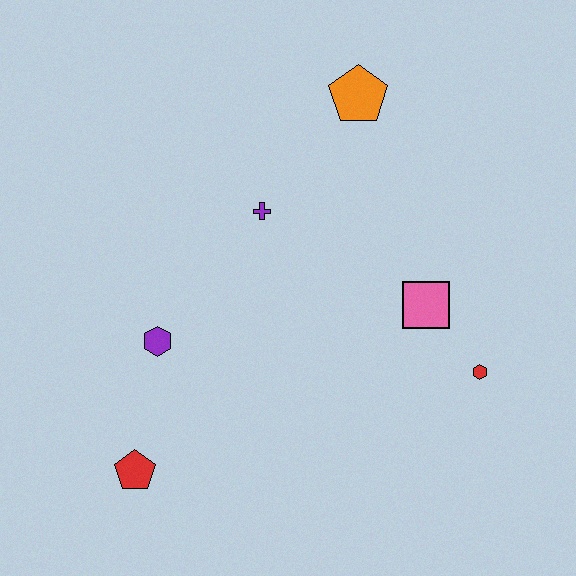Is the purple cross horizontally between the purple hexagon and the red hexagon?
Yes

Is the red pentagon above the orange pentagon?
No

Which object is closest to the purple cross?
The orange pentagon is closest to the purple cross.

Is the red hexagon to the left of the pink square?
No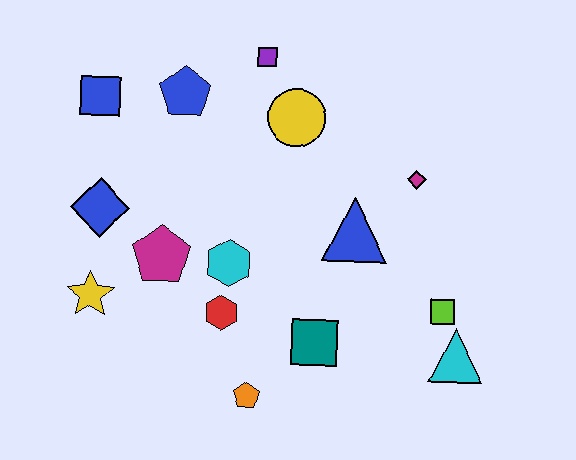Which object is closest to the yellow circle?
The purple square is closest to the yellow circle.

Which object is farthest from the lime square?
The blue square is farthest from the lime square.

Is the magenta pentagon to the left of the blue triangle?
Yes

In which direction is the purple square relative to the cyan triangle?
The purple square is above the cyan triangle.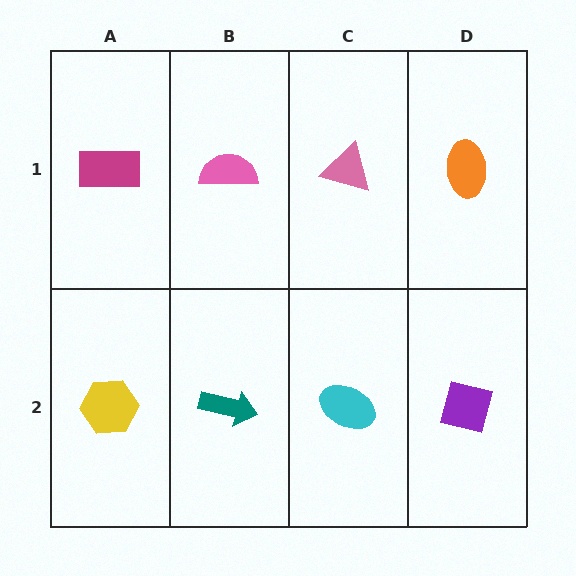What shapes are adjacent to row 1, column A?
A yellow hexagon (row 2, column A), a pink semicircle (row 1, column B).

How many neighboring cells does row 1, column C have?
3.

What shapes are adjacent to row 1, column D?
A purple square (row 2, column D), a pink triangle (row 1, column C).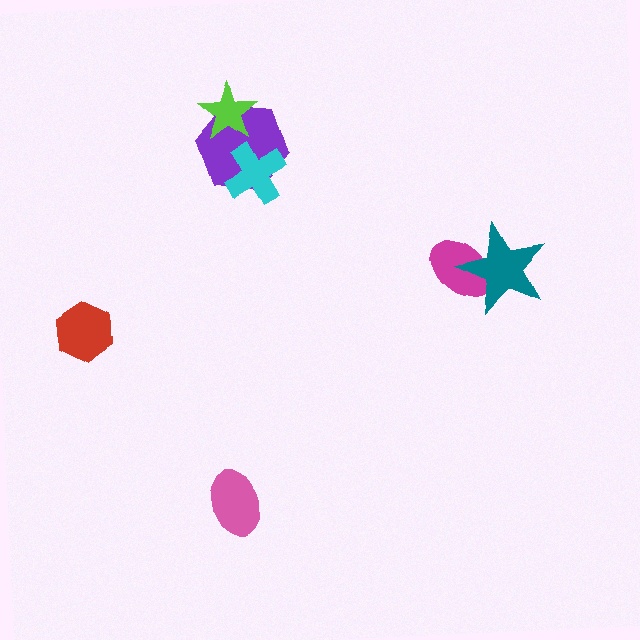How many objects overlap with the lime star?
1 object overlaps with the lime star.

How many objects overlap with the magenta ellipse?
1 object overlaps with the magenta ellipse.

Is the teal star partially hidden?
No, no other shape covers it.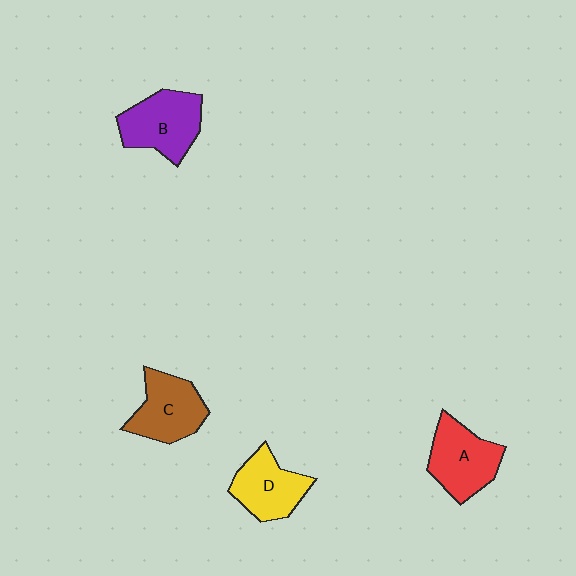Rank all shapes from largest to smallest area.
From largest to smallest: B (purple), A (red), C (brown), D (yellow).